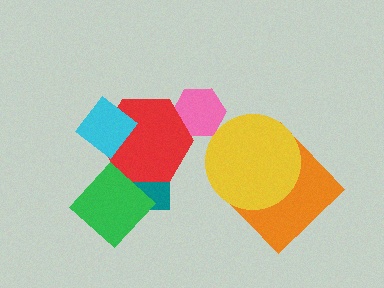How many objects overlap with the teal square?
2 objects overlap with the teal square.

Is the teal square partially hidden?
Yes, it is partially covered by another shape.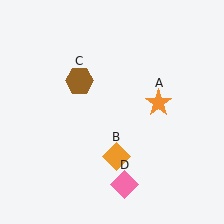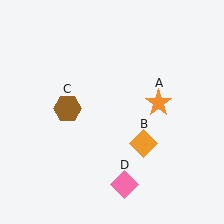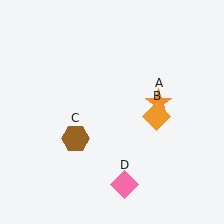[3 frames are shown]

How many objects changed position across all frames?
2 objects changed position: orange diamond (object B), brown hexagon (object C).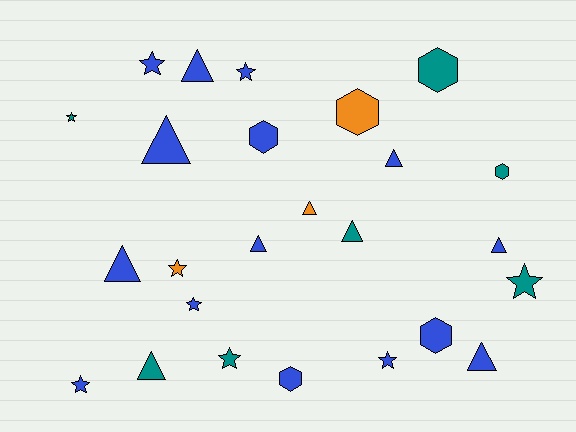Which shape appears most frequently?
Triangle, with 10 objects.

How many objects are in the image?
There are 25 objects.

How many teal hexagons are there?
There are 2 teal hexagons.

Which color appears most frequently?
Blue, with 15 objects.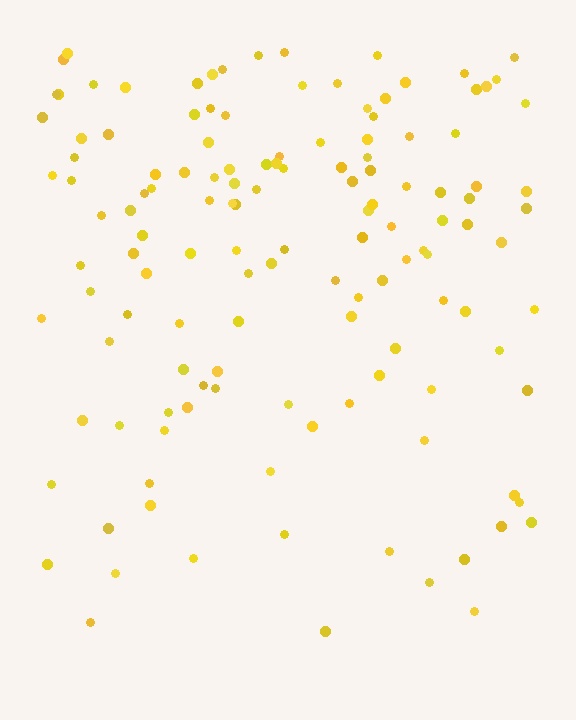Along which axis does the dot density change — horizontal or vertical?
Vertical.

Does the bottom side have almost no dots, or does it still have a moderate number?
Still a moderate number, just noticeably fewer than the top.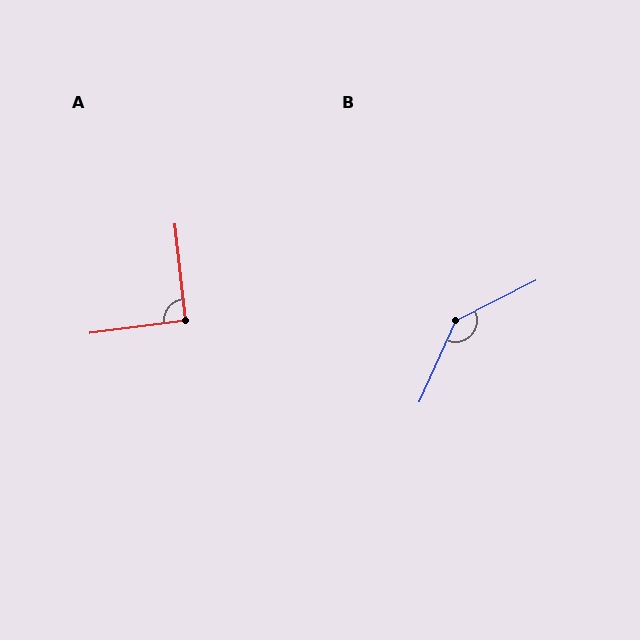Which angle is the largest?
B, at approximately 141 degrees.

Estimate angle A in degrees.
Approximately 91 degrees.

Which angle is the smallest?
A, at approximately 91 degrees.